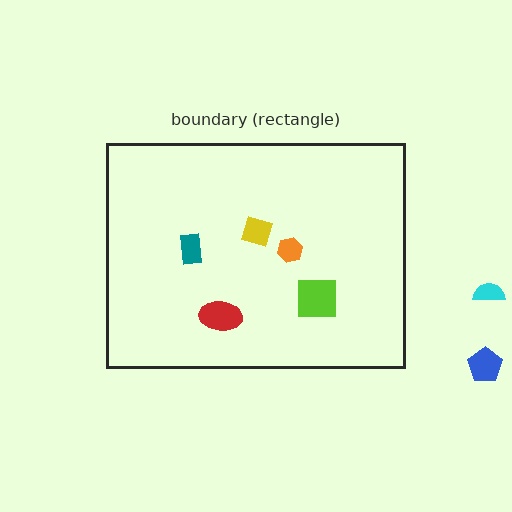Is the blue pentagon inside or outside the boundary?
Outside.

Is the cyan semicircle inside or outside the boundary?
Outside.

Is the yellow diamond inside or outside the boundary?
Inside.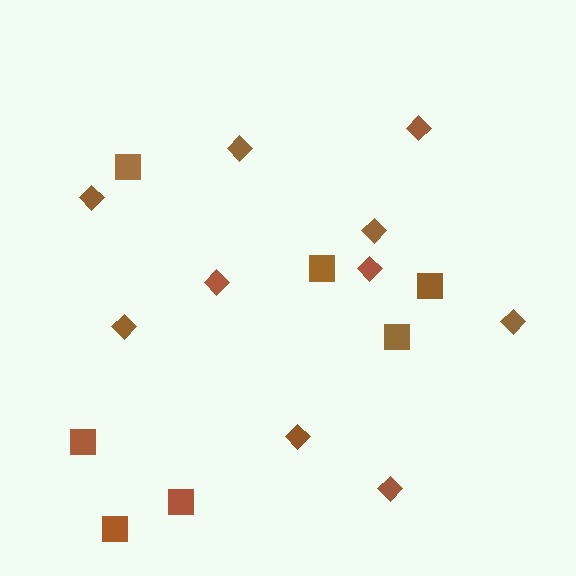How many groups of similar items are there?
There are 2 groups: one group of squares (7) and one group of diamonds (10).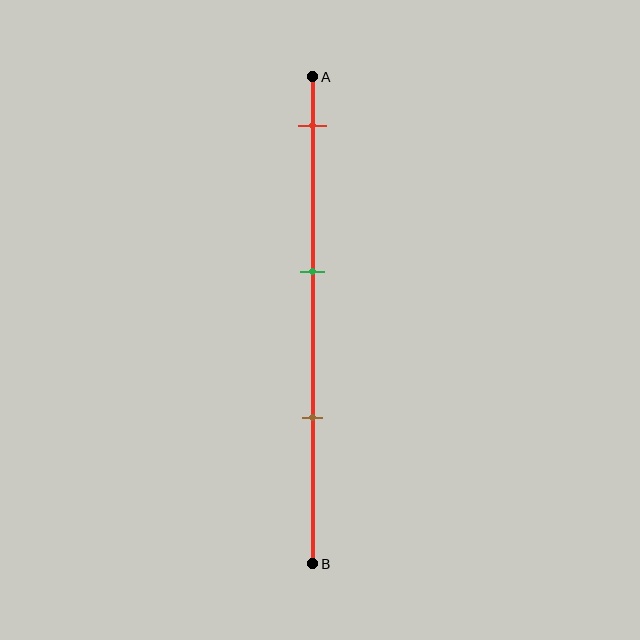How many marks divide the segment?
There are 3 marks dividing the segment.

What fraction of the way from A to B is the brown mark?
The brown mark is approximately 70% (0.7) of the way from A to B.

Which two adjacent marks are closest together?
The green and brown marks are the closest adjacent pair.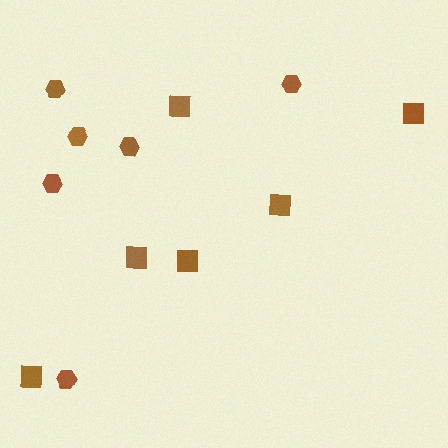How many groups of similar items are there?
There are 2 groups: one group of squares (6) and one group of hexagons (6).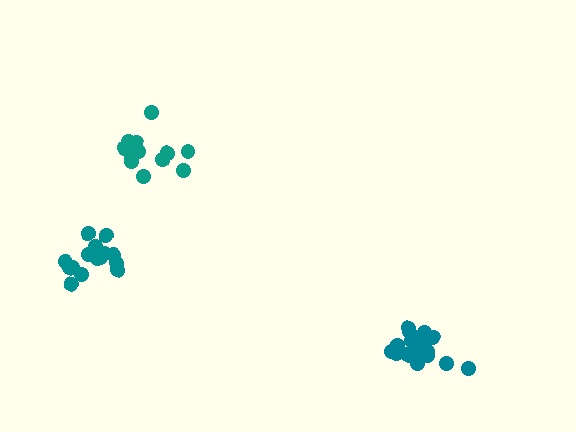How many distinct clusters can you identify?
There are 3 distinct clusters.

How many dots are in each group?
Group 1: 15 dots, Group 2: 19 dots, Group 3: 14 dots (48 total).